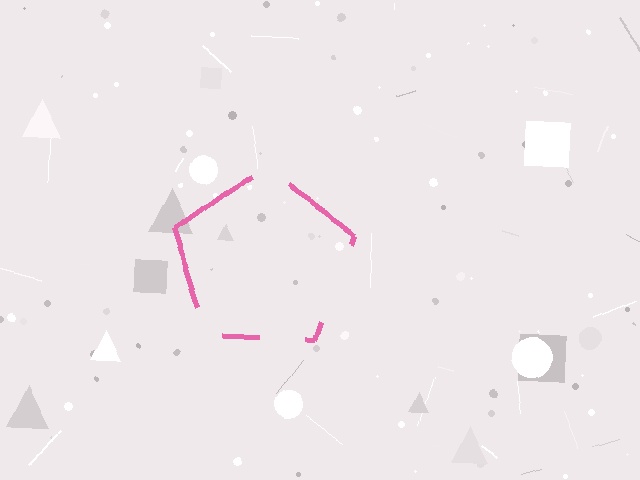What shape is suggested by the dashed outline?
The dashed outline suggests a pentagon.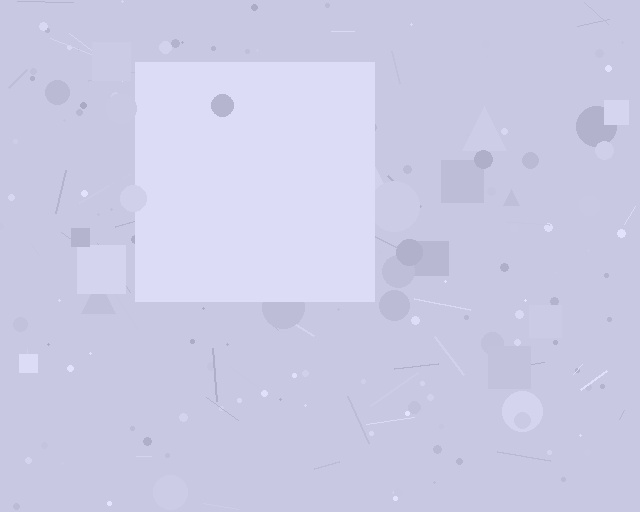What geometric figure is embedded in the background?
A square is embedded in the background.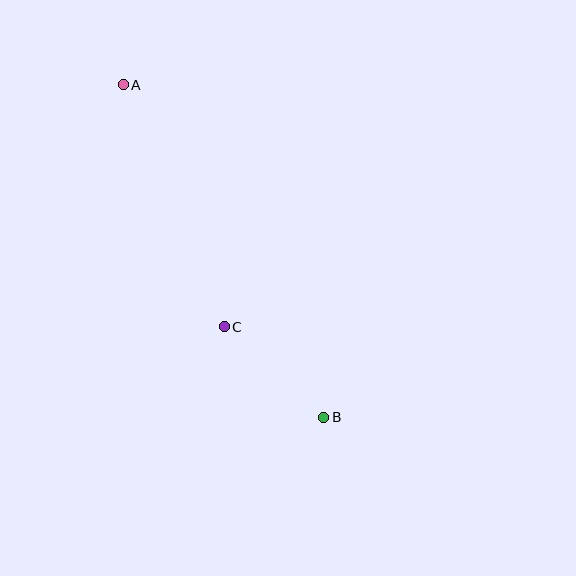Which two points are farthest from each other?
Points A and B are farthest from each other.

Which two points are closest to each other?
Points B and C are closest to each other.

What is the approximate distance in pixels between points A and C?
The distance between A and C is approximately 262 pixels.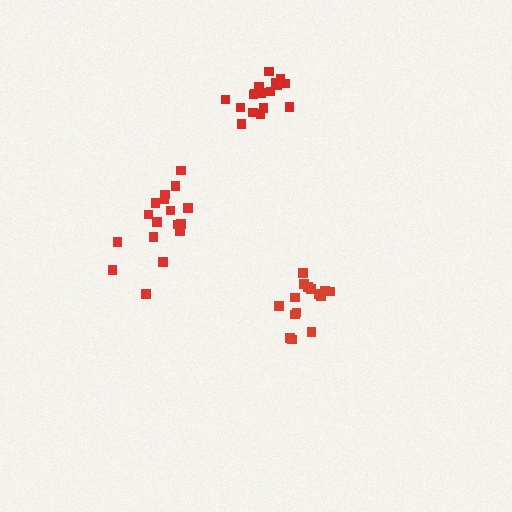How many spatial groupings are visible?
There are 3 spatial groupings.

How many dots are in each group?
Group 1: 15 dots, Group 2: 17 dots, Group 3: 17 dots (49 total).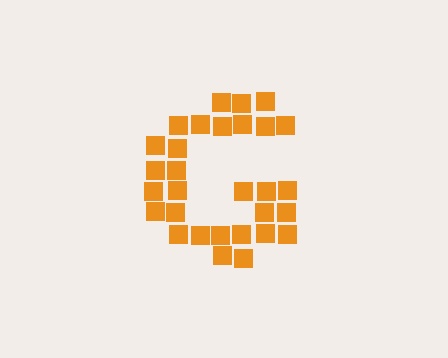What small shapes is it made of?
It is made of small squares.